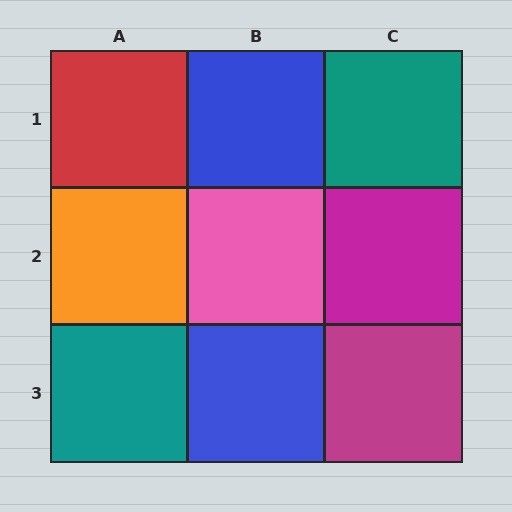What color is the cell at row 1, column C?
Teal.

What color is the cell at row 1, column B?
Blue.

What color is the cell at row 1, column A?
Red.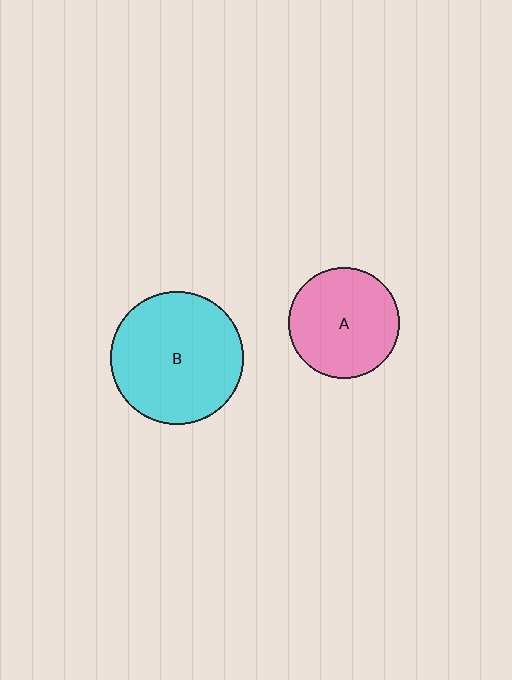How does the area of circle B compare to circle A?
Approximately 1.4 times.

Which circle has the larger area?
Circle B (cyan).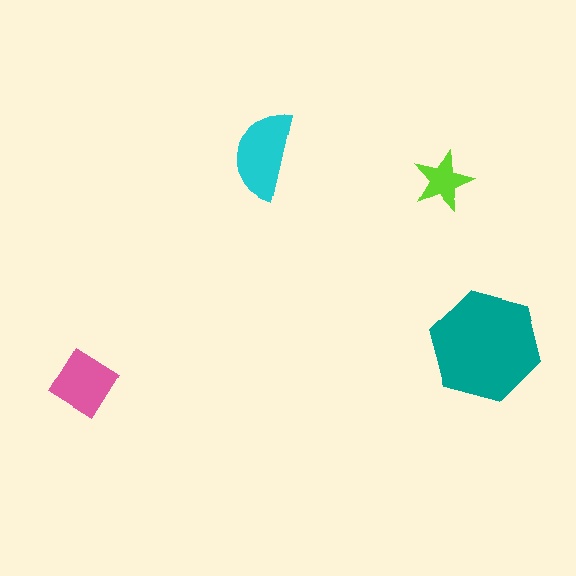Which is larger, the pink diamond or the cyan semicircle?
The cyan semicircle.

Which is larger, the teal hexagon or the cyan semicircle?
The teal hexagon.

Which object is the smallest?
The lime star.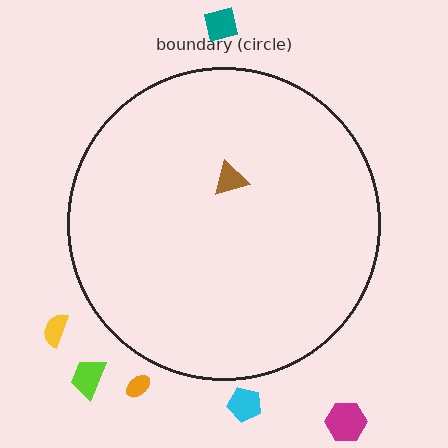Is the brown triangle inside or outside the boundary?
Inside.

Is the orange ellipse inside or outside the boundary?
Outside.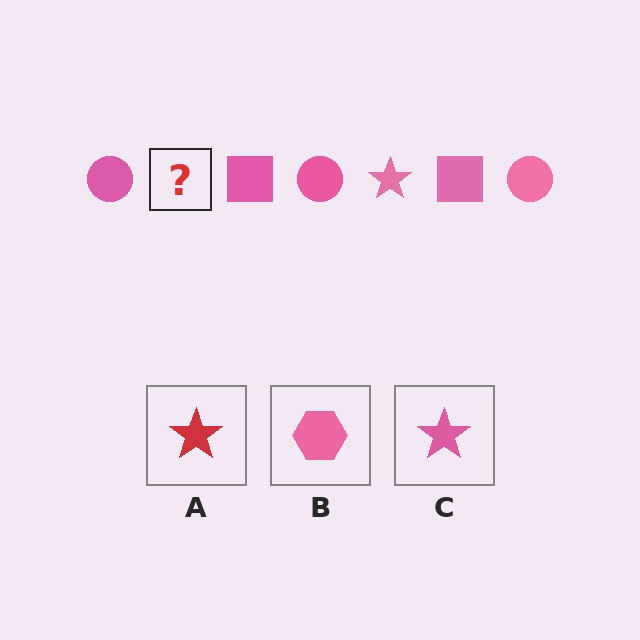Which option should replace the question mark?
Option C.